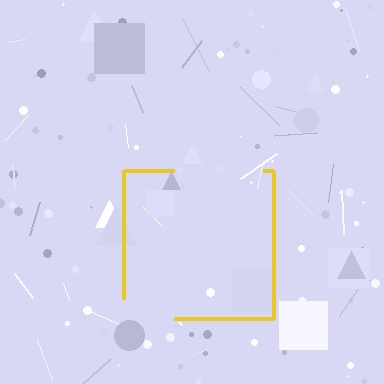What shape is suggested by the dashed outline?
The dashed outline suggests a square.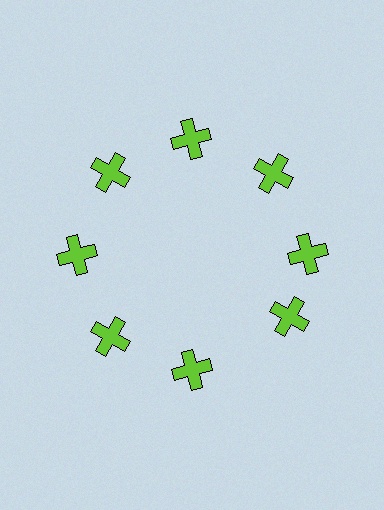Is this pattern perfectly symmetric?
No. The 8 lime crosses are arranged in a ring, but one element near the 4 o'clock position is rotated out of alignment along the ring, breaking the 8-fold rotational symmetry.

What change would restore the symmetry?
The symmetry would be restored by rotating it back into even spacing with its neighbors so that all 8 crosses sit at equal angles and equal distance from the center.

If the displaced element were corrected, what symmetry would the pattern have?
It would have 8-fold rotational symmetry — the pattern would map onto itself every 45 degrees.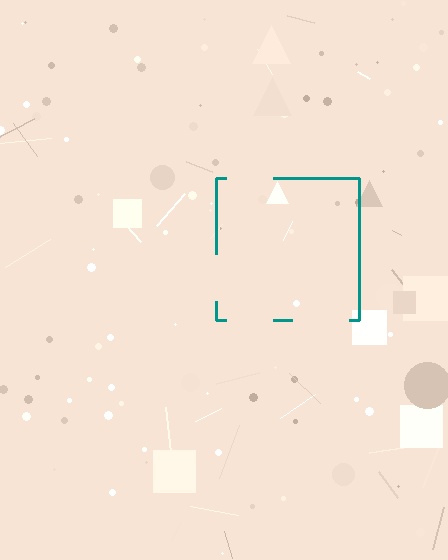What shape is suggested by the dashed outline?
The dashed outline suggests a square.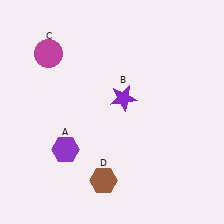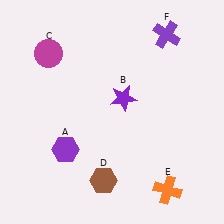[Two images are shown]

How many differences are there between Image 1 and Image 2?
There are 2 differences between the two images.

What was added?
An orange cross (E), a purple cross (F) were added in Image 2.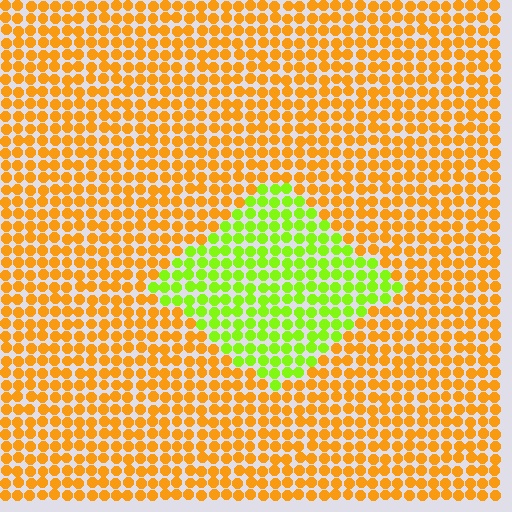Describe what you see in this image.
The image is filled with small orange elements in a uniform arrangement. A diamond-shaped region is visible where the elements are tinted to a slightly different hue, forming a subtle color boundary.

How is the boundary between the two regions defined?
The boundary is defined purely by a slight shift in hue (about 56 degrees). Spacing, size, and orientation are identical on both sides.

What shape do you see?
I see a diamond.